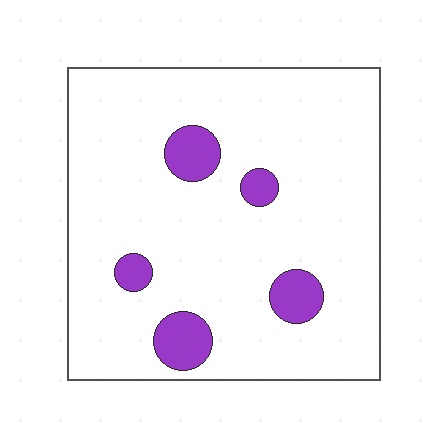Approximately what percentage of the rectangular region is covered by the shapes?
Approximately 10%.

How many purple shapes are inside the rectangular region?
5.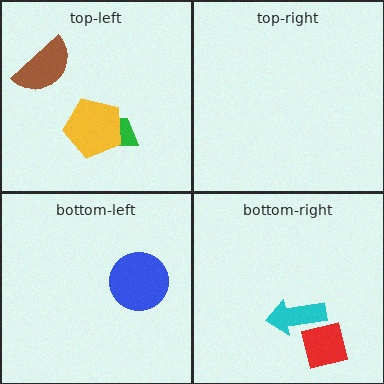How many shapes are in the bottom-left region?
1.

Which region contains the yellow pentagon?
The top-left region.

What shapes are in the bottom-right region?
The red square, the cyan arrow.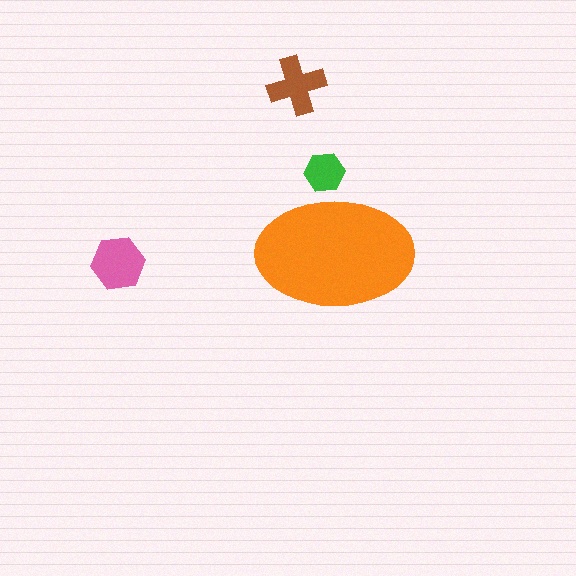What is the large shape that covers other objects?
An orange ellipse.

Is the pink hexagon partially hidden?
No, the pink hexagon is fully visible.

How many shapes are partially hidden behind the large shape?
1 shape is partially hidden.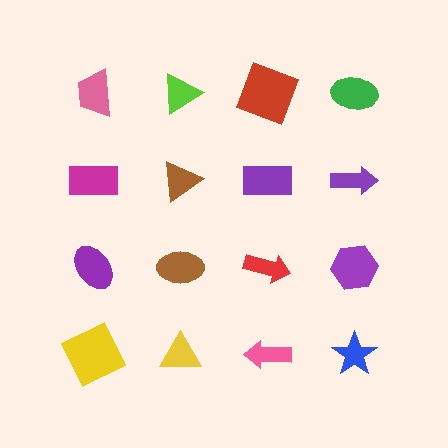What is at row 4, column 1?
A yellow square.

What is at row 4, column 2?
A yellow triangle.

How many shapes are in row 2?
4 shapes.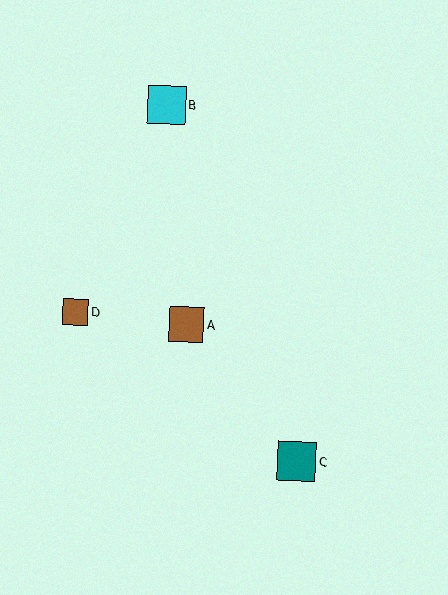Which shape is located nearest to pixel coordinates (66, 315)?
The brown square (labeled D) at (75, 312) is nearest to that location.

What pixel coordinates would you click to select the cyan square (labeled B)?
Click at (167, 105) to select the cyan square B.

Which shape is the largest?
The teal square (labeled C) is the largest.